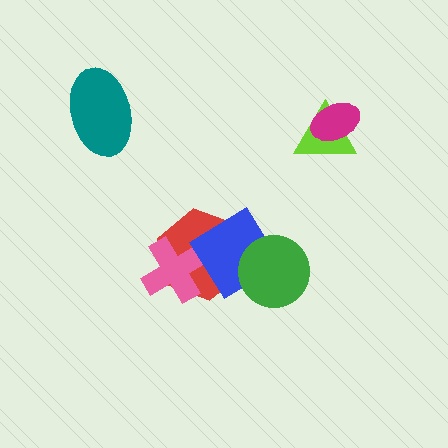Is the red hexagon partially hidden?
Yes, it is partially covered by another shape.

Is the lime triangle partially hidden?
Yes, it is partially covered by another shape.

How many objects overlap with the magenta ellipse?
1 object overlaps with the magenta ellipse.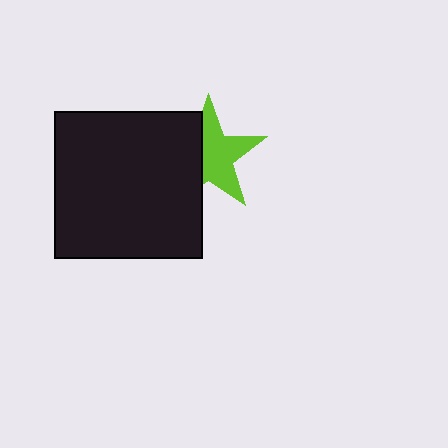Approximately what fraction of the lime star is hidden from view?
Roughly 40% of the lime star is hidden behind the black square.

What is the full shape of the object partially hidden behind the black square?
The partially hidden object is a lime star.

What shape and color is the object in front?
The object in front is a black square.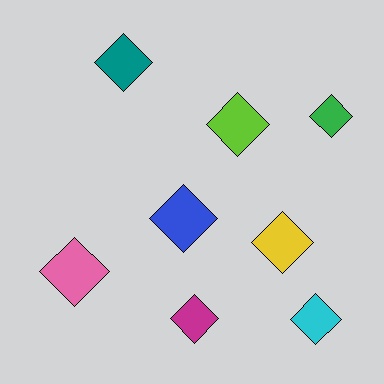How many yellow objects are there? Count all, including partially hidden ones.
There is 1 yellow object.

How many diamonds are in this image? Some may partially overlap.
There are 8 diamonds.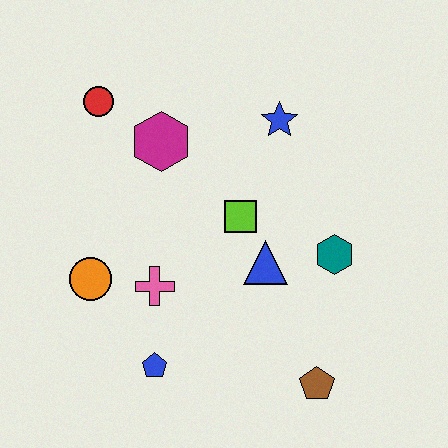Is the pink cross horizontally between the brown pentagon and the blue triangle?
No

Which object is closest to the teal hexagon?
The blue triangle is closest to the teal hexagon.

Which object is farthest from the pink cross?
The blue star is farthest from the pink cross.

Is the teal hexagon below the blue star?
Yes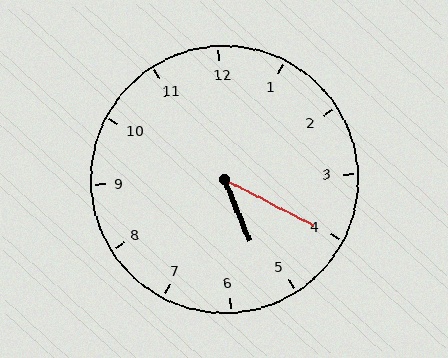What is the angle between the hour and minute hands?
Approximately 40 degrees.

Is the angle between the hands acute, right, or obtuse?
It is acute.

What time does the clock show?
5:20.